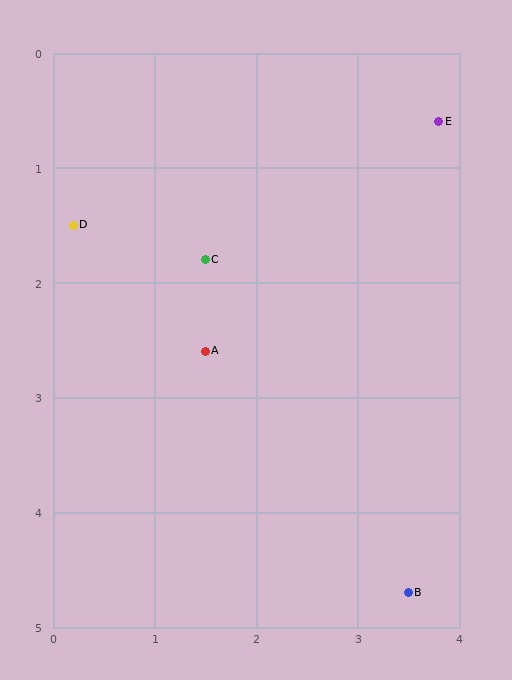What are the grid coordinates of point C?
Point C is at approximately (1.5, 1.8).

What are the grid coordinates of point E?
Point E is at approximately (3.8, 0.6).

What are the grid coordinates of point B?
Point B is at approximately (3.5, 4.7).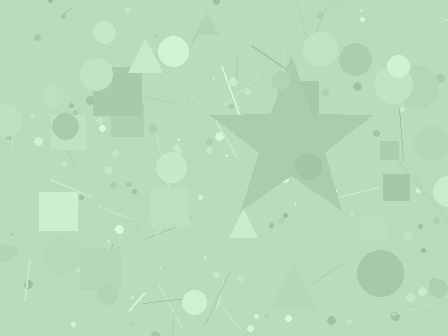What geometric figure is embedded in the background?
A star is embedded in the background.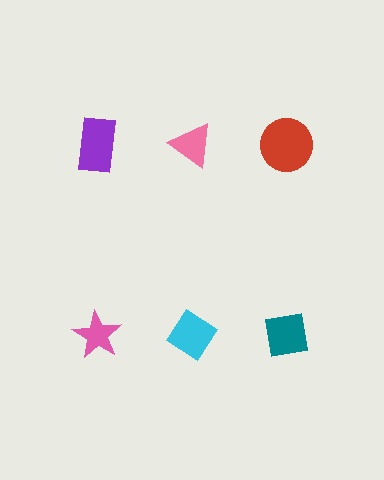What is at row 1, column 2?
A pink triangle.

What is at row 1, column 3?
A red circle.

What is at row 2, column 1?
A pink star.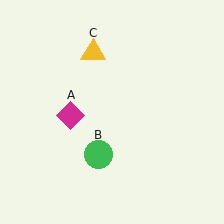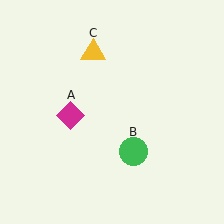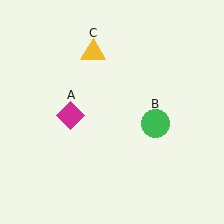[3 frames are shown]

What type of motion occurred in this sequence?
The green circle (object B) rotated counterclockwise around the center of the scene.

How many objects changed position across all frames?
1 object changed position: green circle (object B).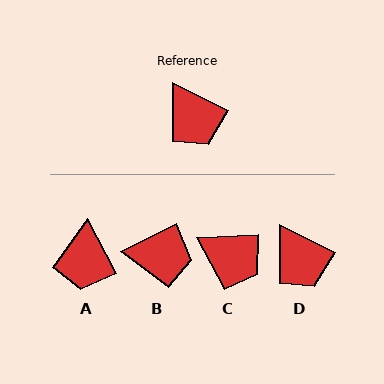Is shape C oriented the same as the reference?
No, it is off by about 29 degrees.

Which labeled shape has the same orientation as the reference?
D.